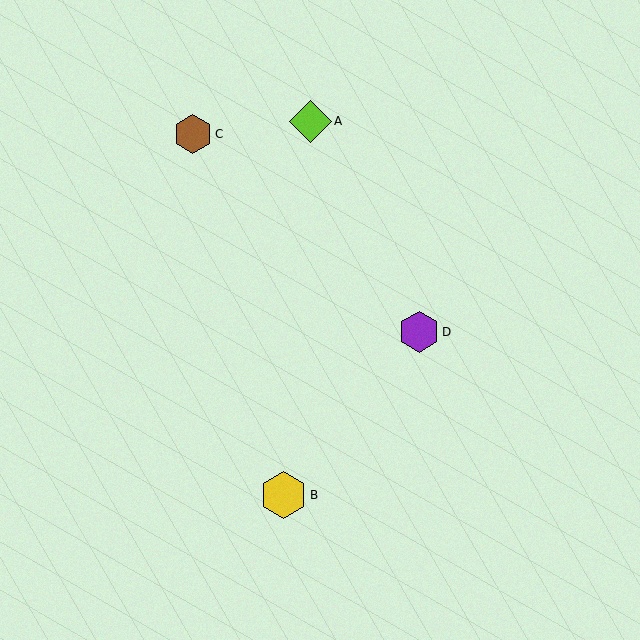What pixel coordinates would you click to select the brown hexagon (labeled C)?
Click at (193, 134) to select the brown hexagon C.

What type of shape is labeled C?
Shape C is a brown hexagon.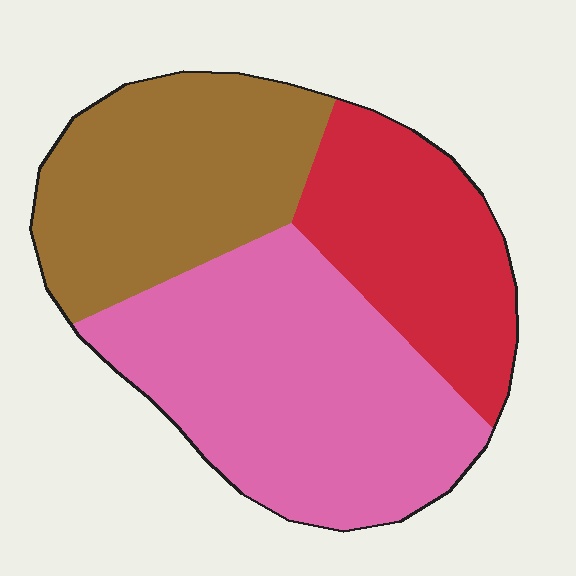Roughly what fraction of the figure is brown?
Brown takes up about one third (1/3) of the figure.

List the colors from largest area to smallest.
From largest to smallest: pink, brown, red.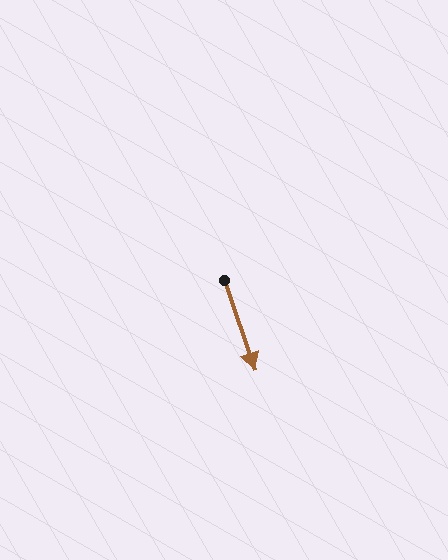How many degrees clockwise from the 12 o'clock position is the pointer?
Approximately 161 degrees.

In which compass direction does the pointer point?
South.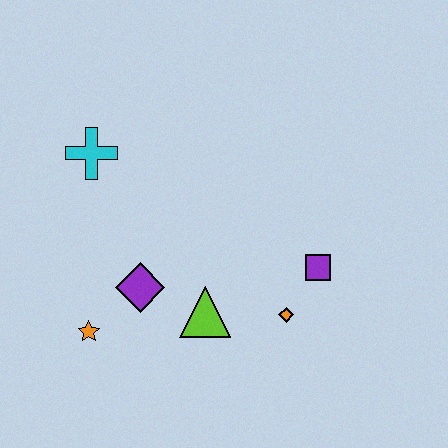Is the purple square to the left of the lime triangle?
No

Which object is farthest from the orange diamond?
The cyan cross is farthest from the orange diamond.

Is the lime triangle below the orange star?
No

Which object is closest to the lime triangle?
The purple diamond is closest to the lime triangle.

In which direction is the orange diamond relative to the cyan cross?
The orange diamond is to the right of the cyan cross.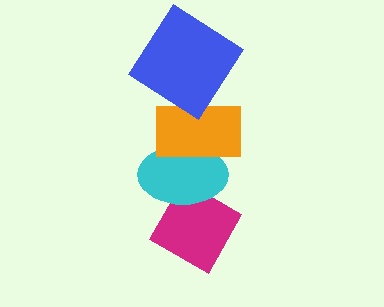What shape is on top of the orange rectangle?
The blue diamond is on top of the orange rectangle.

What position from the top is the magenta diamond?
The magenta diamond is 4th from the top.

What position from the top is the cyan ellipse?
The cyan ellipse is 3rd from the top.